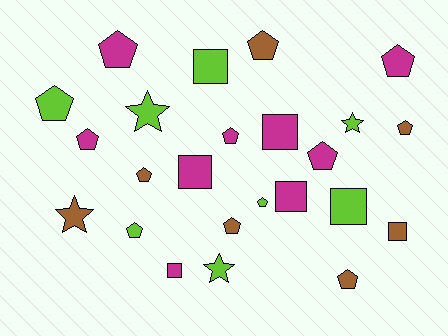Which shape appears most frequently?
Pentagon, with 13 objects.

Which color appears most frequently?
Magenta, with 9 objects.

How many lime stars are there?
There are 3 lime stars.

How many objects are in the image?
There are 24 objects.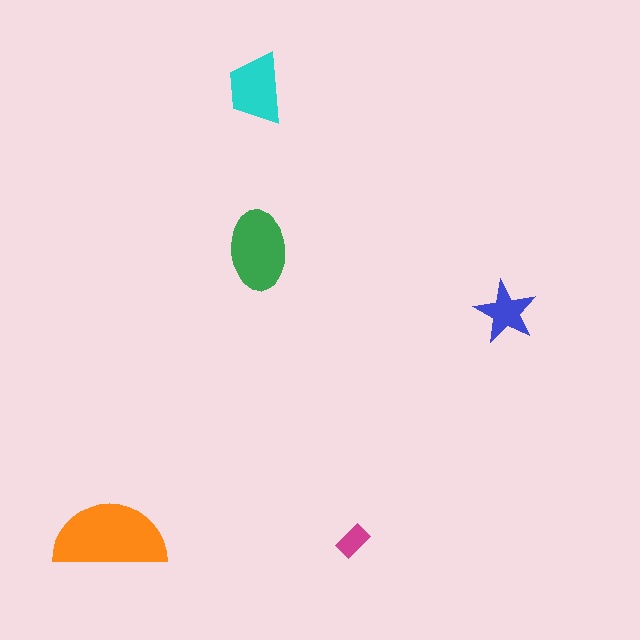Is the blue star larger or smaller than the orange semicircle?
Smaller.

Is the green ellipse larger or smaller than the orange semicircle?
Smaller.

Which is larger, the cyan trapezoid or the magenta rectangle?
The cyan trapezoid.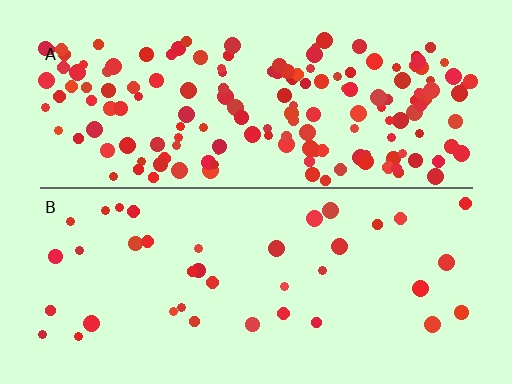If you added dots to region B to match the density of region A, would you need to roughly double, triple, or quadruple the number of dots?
Approximately quadruple.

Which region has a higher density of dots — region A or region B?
A (the top).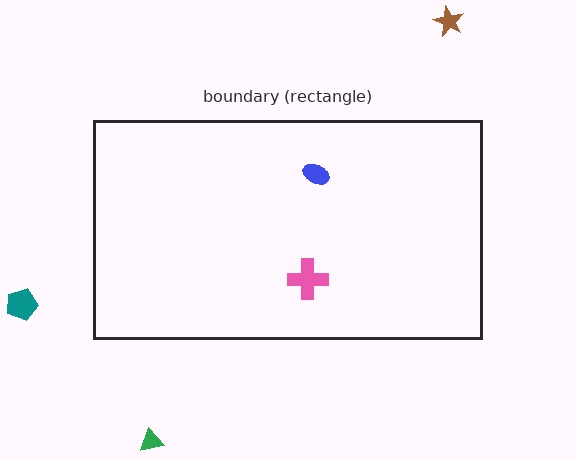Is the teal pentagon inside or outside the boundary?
Outside.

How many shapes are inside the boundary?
2 inside, 3 outside.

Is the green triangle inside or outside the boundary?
Outside.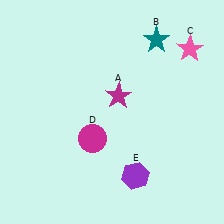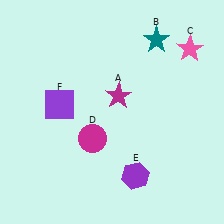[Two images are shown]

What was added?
A purple square (F) was added in Image 2.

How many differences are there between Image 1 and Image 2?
There is 1 difference between the two images.